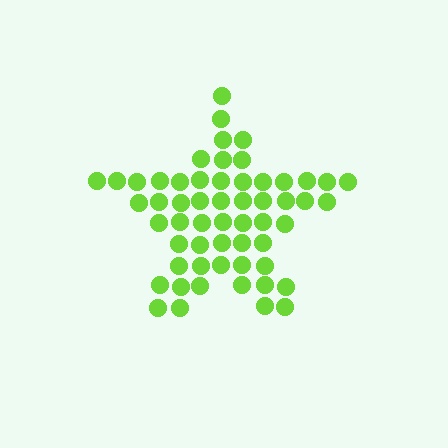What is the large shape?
The large shape is a star.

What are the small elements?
The small elements are circles.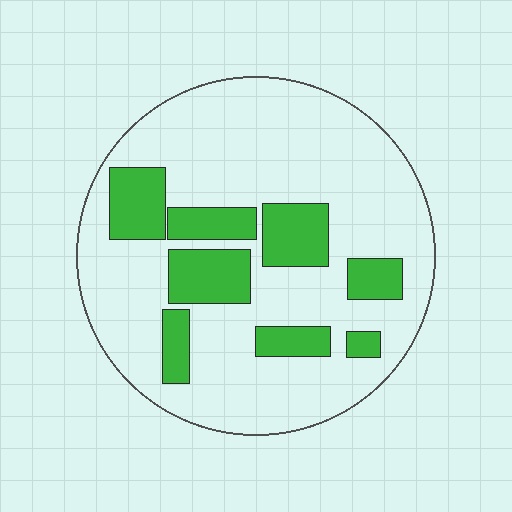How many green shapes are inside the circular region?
8.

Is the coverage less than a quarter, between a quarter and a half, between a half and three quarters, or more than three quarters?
Less than a quarter.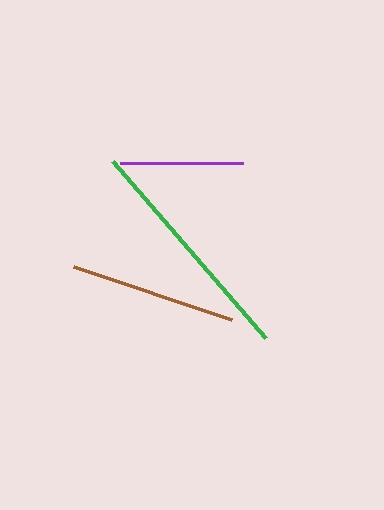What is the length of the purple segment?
The purple segment is approximately 123 pixels long.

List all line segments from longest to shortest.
From longest to shortest: green, brown, purple.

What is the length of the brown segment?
The brown segment is approximately 167 pixels long.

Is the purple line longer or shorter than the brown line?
The brown line is longer than the purple line.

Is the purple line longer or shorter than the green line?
The green line is longer than the purple line.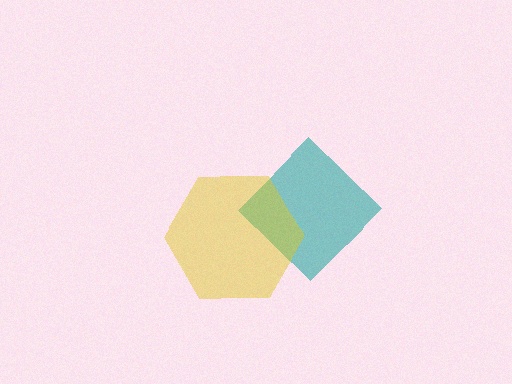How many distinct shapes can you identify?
There are 2 distinct shapes: a teal diamond, a yellow hexagon.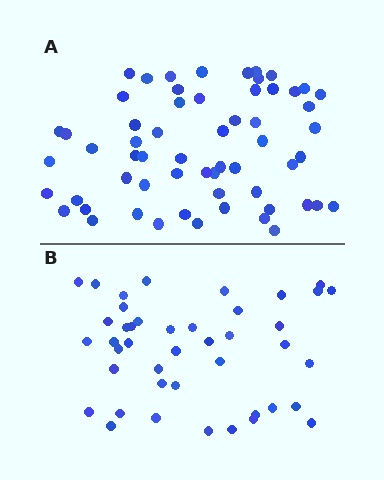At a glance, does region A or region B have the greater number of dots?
Region A (the top region) has more dots.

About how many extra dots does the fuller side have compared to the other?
Region A has approximately 15 more dots than region B.